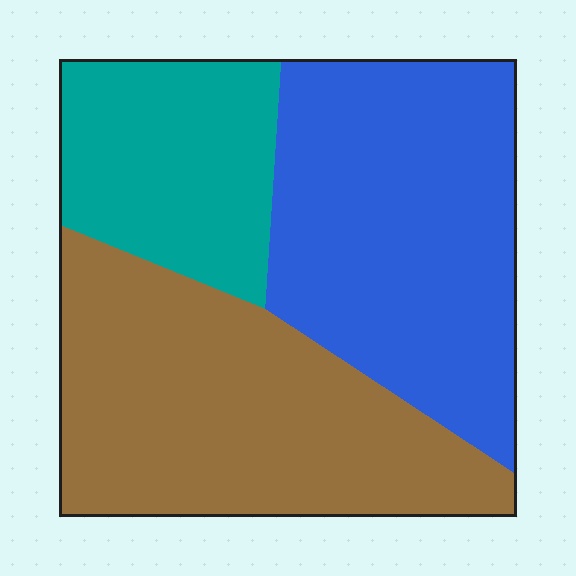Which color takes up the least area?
Teal, at roughly 20%.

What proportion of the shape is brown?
Brown covers 40% of the shape.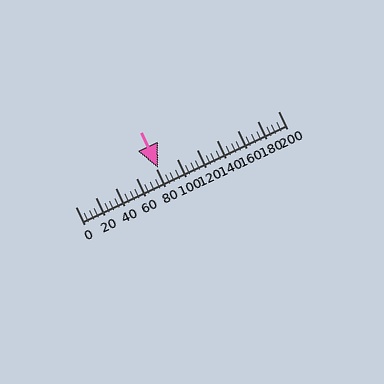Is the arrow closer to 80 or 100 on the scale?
The arrow is closer to 80.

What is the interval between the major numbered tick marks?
The major tick marks are spaced 20 units apart.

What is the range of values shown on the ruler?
The ruler shows values from 0 to 200.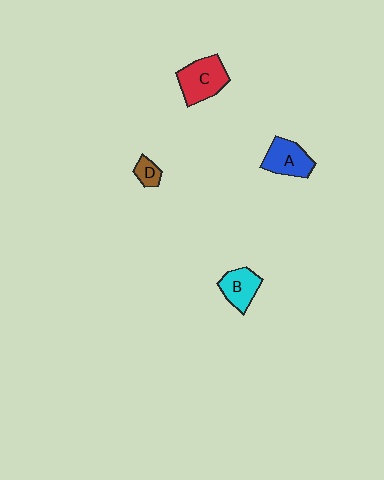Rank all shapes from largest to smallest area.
From largest to smallest: C (red), A (blue), B (cyan), D (brown).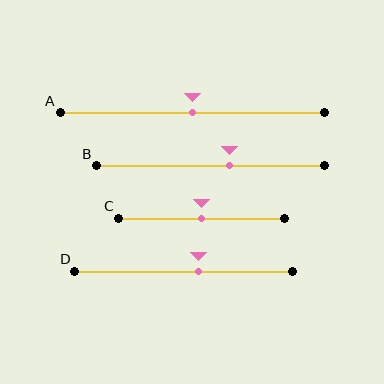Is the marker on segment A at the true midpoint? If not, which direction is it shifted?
Yes, the marker on segment A is at the true midpoint.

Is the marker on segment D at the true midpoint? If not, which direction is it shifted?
No, the marker on segment D is shifted to the right by about 7% of the segment length.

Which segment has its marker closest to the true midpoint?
Segment A has its marker closest to the true midpoint.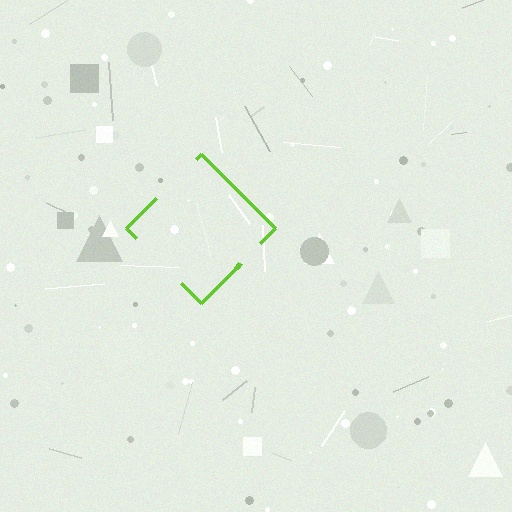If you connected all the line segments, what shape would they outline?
They would outline a diamond.